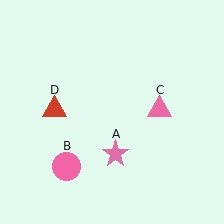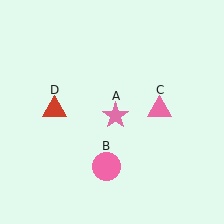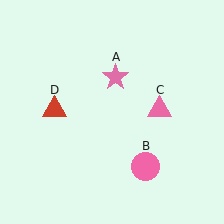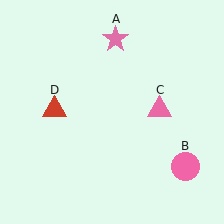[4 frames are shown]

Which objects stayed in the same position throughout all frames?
Pink triangle (object C) and red triangle (object D) remained stationary.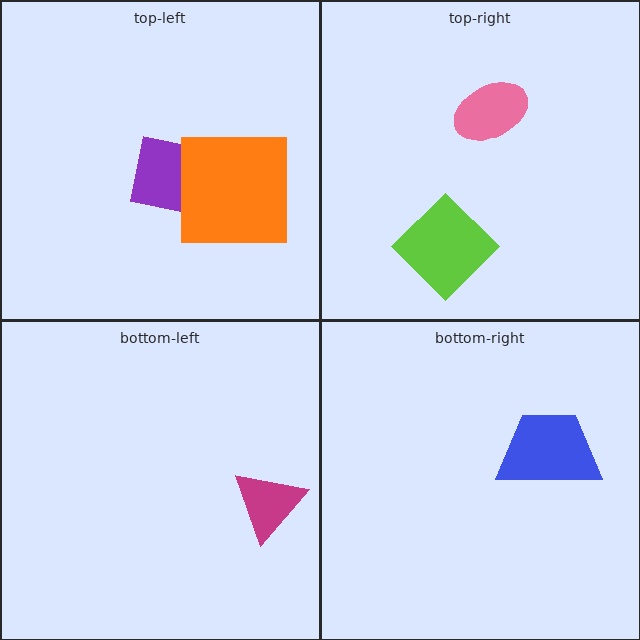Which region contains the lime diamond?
The top-right region.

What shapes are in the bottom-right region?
The blue trapezoid.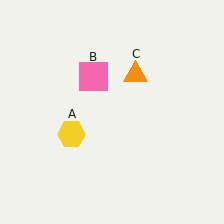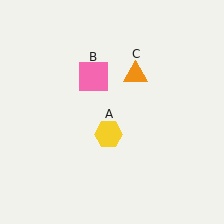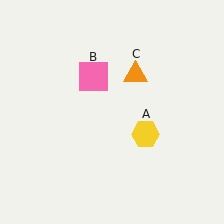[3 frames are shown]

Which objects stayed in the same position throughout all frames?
Pink square (object B) and orange triangle (object C) remained stationary.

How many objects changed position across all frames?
1 object changed position: yellow hexagon (object A).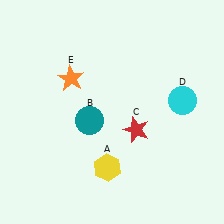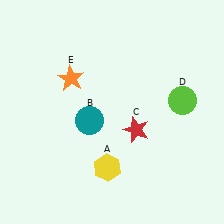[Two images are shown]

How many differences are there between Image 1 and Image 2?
There is 1 difference between the two images.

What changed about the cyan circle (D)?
In Image 1, D is cyan. In Image 2, it changed to lime.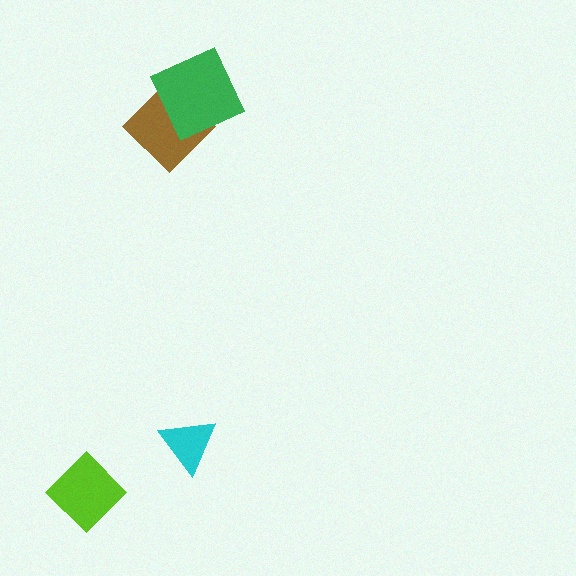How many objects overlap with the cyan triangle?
0 objects overlap with the cyan triangle.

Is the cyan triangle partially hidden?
No, no other shape covers it.